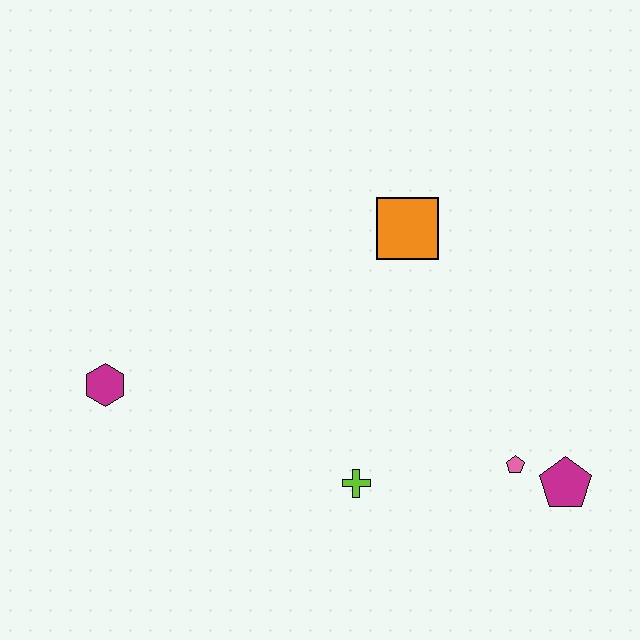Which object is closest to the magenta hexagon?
The lime cross is closest to the magenta hexagon.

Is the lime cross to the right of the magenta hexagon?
Yes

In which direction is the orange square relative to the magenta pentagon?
The orange square is above the magenta pentagon.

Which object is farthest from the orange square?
The magenta hexagon is farthest from the orange square.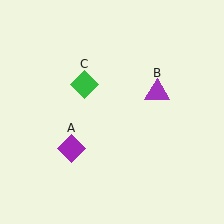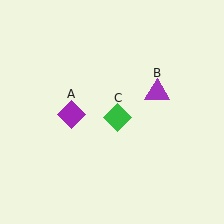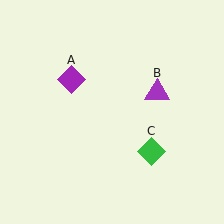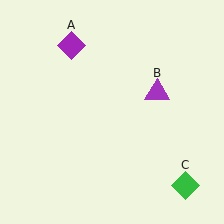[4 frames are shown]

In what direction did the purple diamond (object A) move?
The purple diamond (object A) moved up.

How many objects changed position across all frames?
2 objects changed position: purple diamond (object A), green diamond (object C).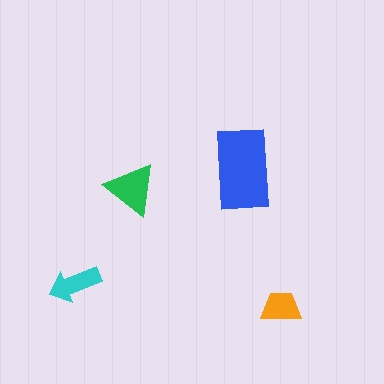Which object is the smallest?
The orange trapezoid.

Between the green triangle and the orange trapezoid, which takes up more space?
The green triangle.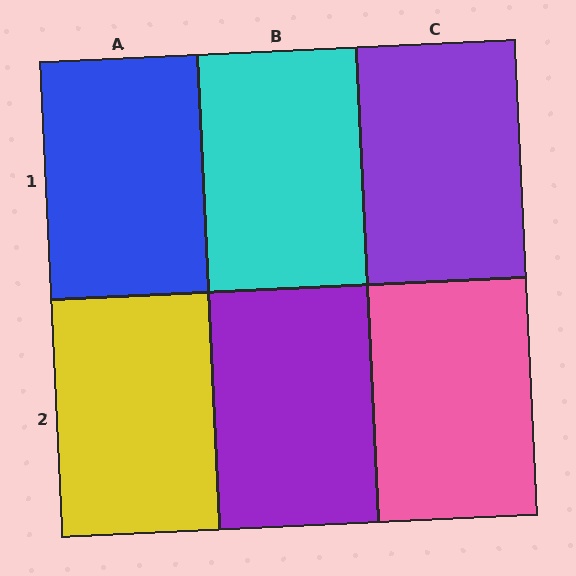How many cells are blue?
1 cell is blue.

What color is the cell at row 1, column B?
Cyan.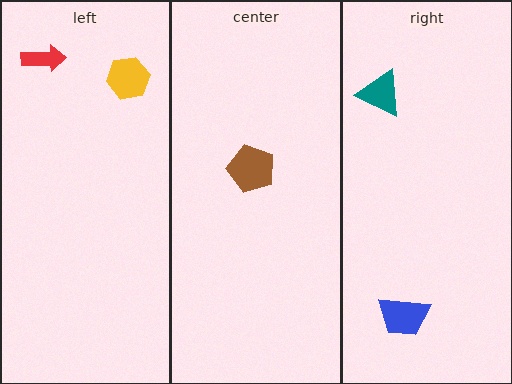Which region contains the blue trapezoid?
The right region.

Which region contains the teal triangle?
The right region.